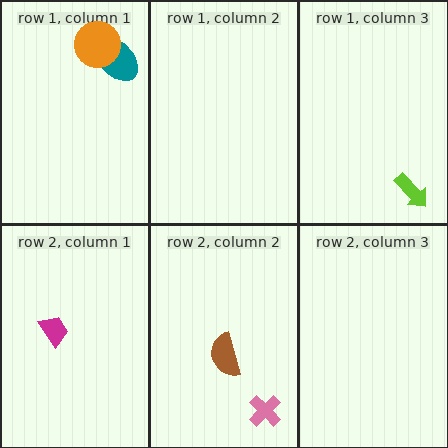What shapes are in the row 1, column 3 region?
The lime arrow.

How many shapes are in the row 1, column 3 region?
1.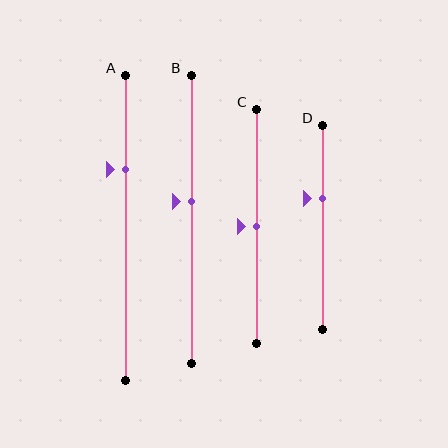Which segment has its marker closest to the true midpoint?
Segment C has its marker closest to the true midpoint.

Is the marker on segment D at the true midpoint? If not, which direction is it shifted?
No, the marker on segment D is shifted upward by about 14% of the segment length.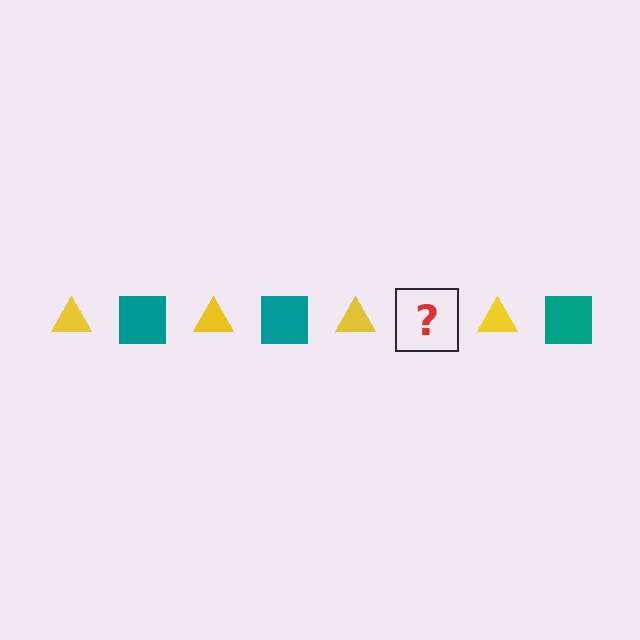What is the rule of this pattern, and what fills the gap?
The rule is that the pattern alternates between yellow triangle and teal square. The gap should be filled with a teal square.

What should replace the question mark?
The question mark should be replaced with a teal square.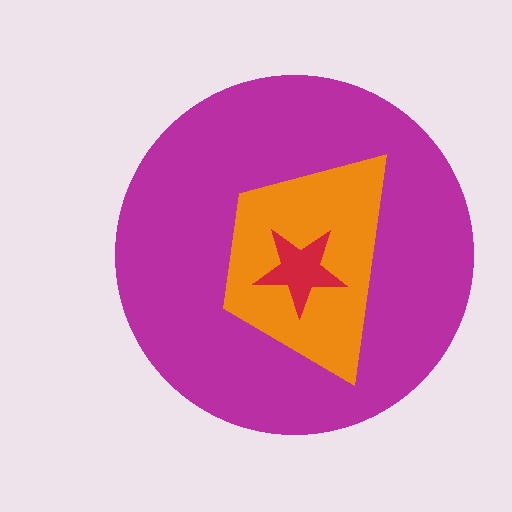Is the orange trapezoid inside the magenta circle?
Yes.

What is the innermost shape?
The red star.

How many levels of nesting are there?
3.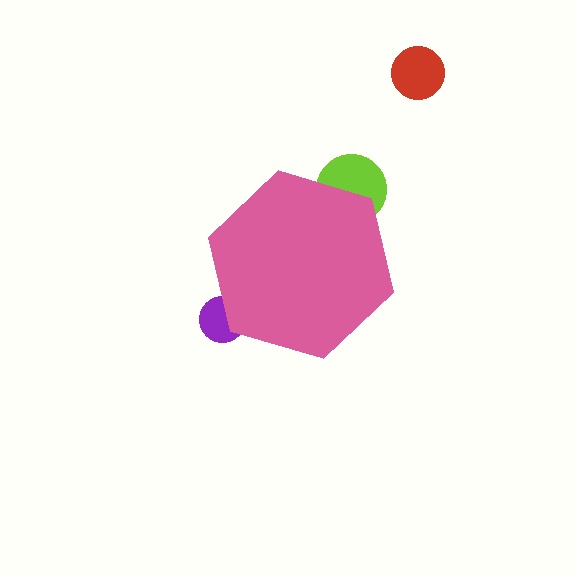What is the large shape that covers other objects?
A pink hexagon.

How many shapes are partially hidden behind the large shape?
2 shapes are partially hidden.